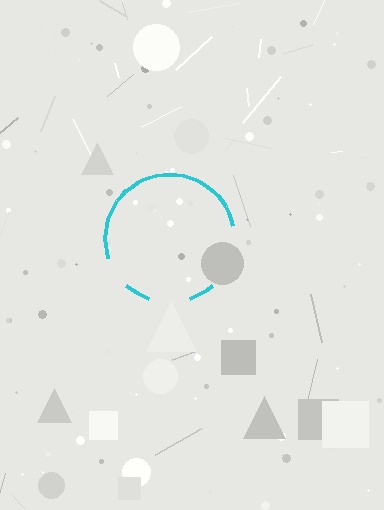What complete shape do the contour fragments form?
The contour fragments form a circle.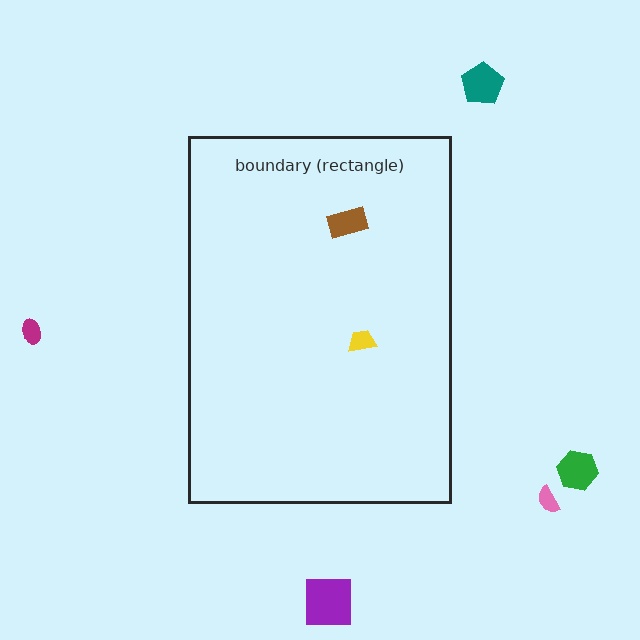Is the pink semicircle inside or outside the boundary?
Outside.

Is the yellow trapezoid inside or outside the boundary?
Inside.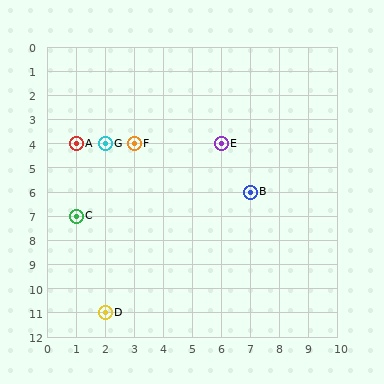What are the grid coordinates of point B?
Point B is at grid coordinates (7, 6).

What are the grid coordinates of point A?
Point A is at grid coordinates (1, 4).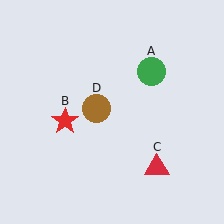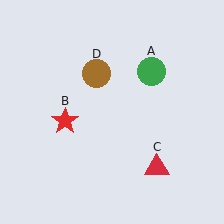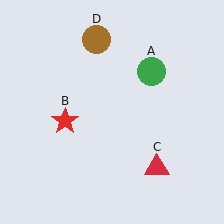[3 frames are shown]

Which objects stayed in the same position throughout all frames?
Green circle (object A) and red star (object B) and red triangle (object C) remained stationary.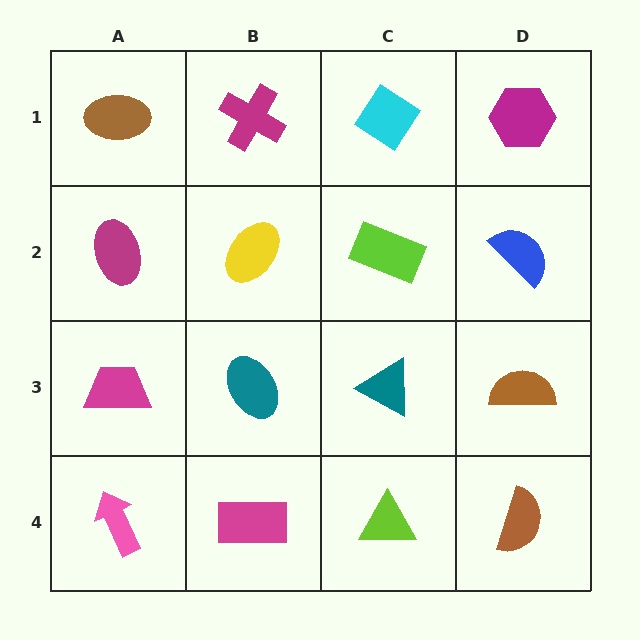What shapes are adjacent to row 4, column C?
A teal triangle (row 3, column C), a magenta rectangle (row 4, column B), a brown semicircle (row 4, column D).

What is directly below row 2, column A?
A magenta trapezoid.